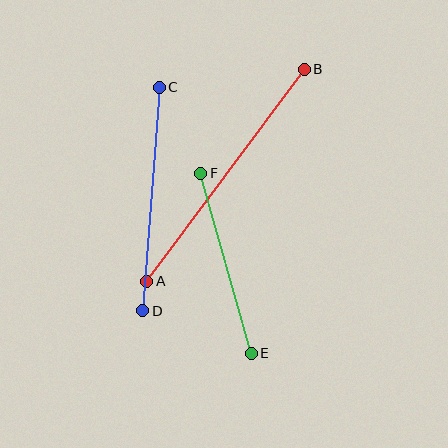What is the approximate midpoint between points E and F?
The midpoint is at approximately (226, 263) pixels.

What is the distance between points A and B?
The distance is approximately 264 pixels.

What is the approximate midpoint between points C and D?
The midpoint is at approximately (151, 199) pixels.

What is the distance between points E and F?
The distance is approximately 187 pixels.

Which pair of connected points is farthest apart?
Points A and B are farthest apart.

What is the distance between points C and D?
The distance is approximately 224 pixels.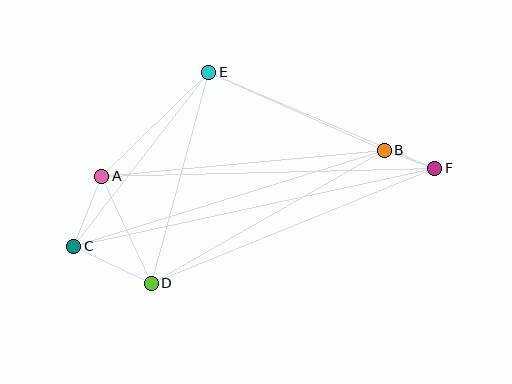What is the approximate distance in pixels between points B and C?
The distance between B and C is approximately 325 pixels.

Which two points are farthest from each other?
Points C and F are farthest from each other.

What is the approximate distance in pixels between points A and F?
The distance between A and F is approximately 333 pixels.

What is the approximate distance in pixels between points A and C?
The distance between A and C is approximately 75 pixels.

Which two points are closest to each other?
Points B and F are closest to each other.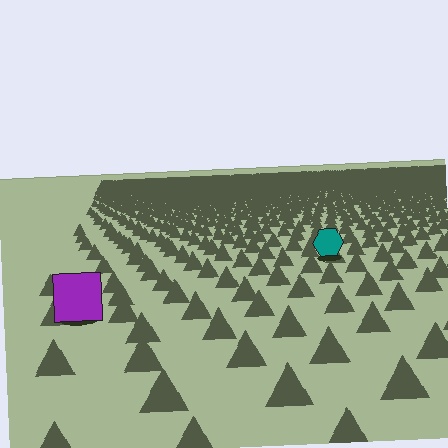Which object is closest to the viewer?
The purple square is closest. The texture marks near it are larger and more spread out.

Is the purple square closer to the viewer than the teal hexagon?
Yes. The purple square is closer — you can tell from the texture gradient: the ground texture is coarser near it.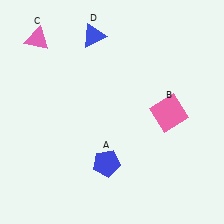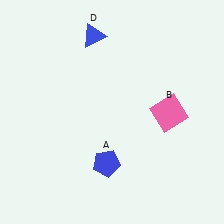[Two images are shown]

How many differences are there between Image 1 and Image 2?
There is 1 difference between the two images.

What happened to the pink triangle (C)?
The pink triangle (C) was removed in Image 2. It was in the top-left area of Image 1.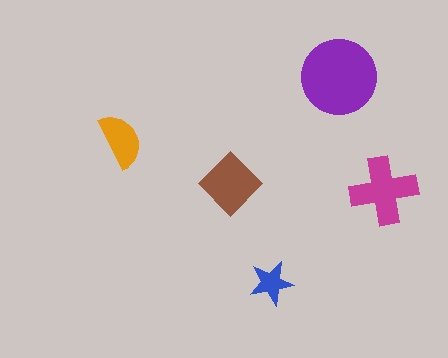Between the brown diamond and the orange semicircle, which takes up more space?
The brown diamond.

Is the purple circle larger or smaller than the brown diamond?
Larger.